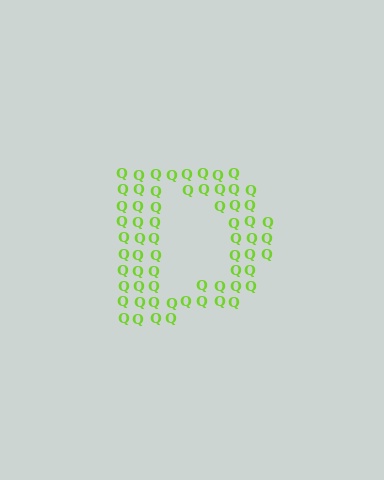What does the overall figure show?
The overall figure shows the letter D.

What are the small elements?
The small elements are letter Q's.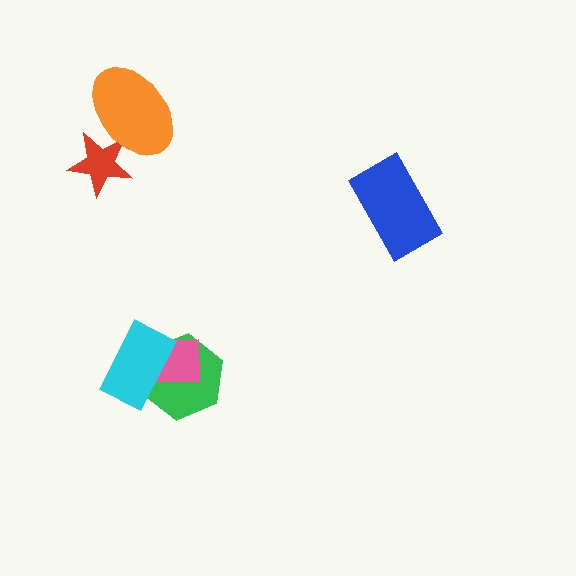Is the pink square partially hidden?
Yes, it is partially covered by another shape.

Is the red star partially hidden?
Yes, it is partially covered by another shape.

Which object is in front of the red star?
The orange ellipse is in front of the red star.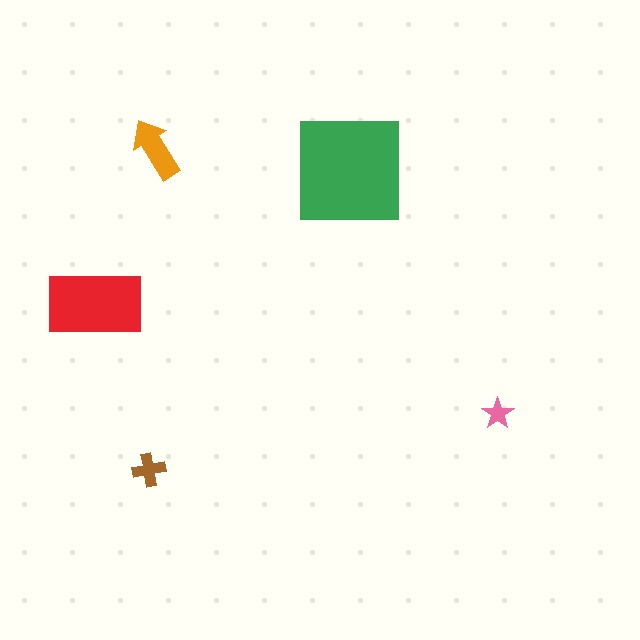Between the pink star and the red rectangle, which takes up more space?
The red rectangle.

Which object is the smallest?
The pink star.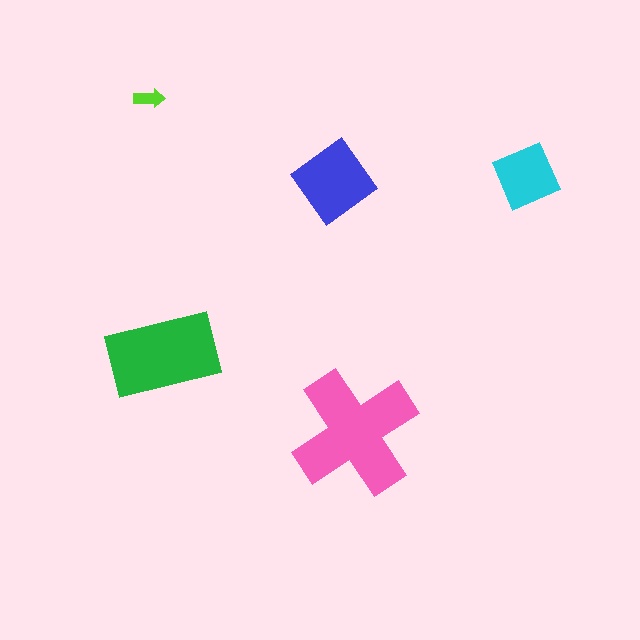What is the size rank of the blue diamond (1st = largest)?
3rd.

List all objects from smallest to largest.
The lime arrow, the cyan square, the blue diamond, the green rectangle, the pink cross.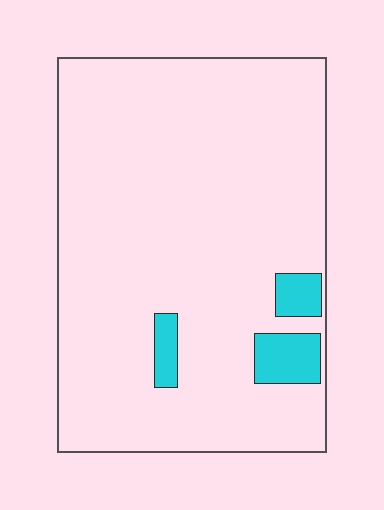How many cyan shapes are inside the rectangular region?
3.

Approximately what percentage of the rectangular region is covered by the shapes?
Approximately 5%.